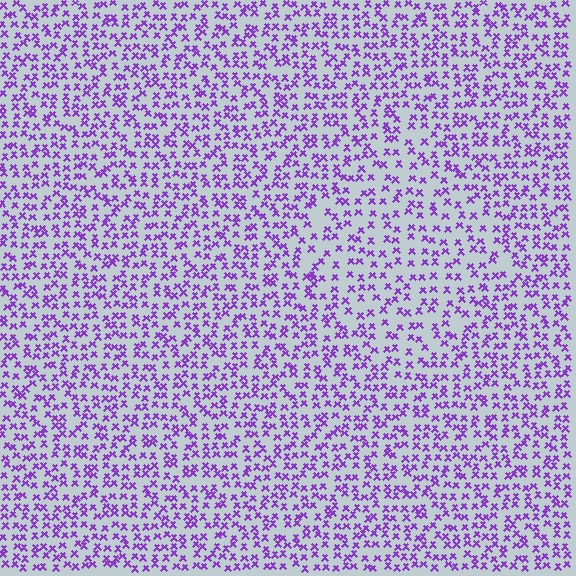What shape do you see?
I see a diamond.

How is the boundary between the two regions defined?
The boundary is defined by a change in element density (approximately 1.5x ratio). All elements are the same color, size, and shape.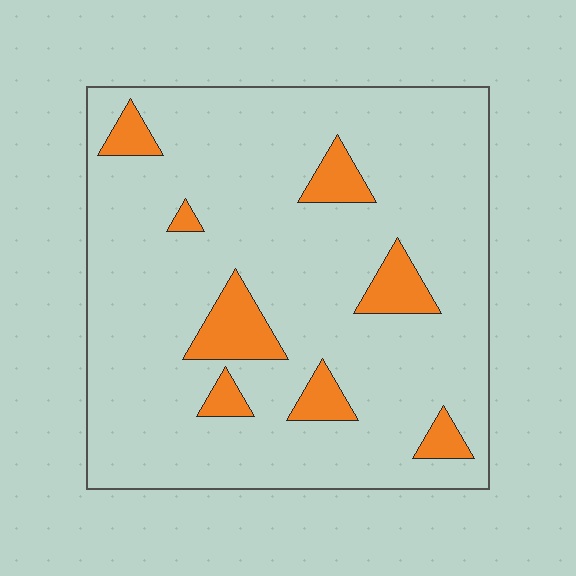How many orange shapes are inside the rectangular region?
8.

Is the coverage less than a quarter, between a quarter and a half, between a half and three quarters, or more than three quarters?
Less than a quarter.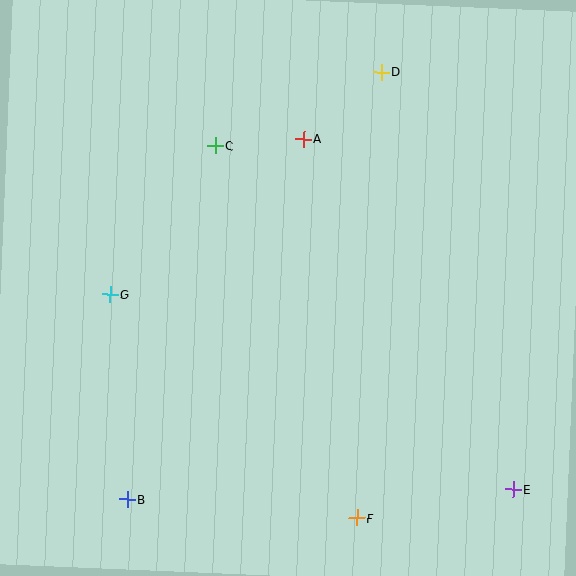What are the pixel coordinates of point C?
Point C is at (215, 146).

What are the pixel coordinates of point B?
Point B is at (127, 499).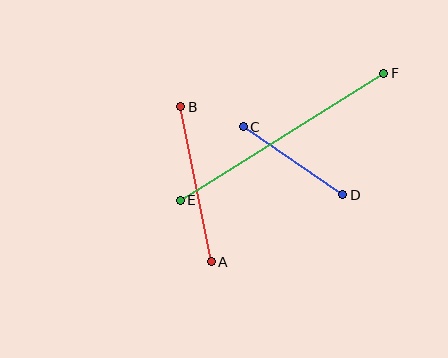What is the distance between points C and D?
The distance is approximately 120 pixels.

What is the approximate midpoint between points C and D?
The midpoint is at approximately (293, 161) pixels.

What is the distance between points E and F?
The distance is approximately 240 pixels.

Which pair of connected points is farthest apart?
Points E and F are farthest apart.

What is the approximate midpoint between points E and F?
The midpoint is at approximately (282, 137) pixels.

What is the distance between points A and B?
The distance is approximately 158 pixels.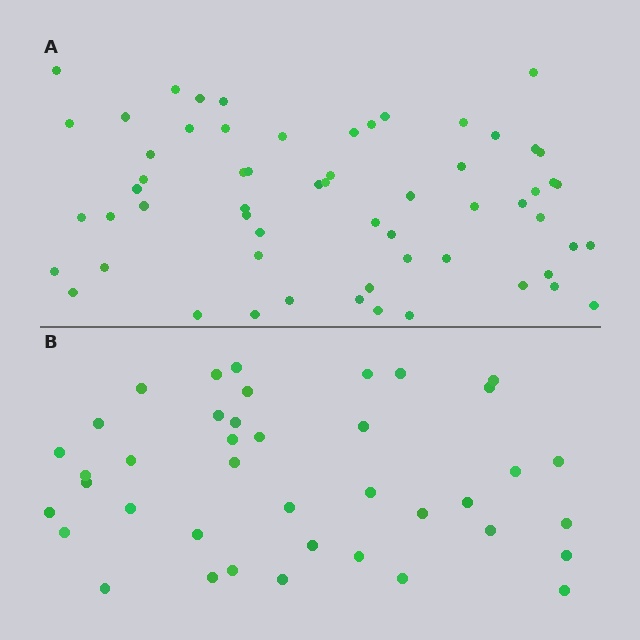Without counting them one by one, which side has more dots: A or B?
Region A (the top region) has more dots.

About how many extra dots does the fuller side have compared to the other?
Region A has approximately 20 more dots than region B.